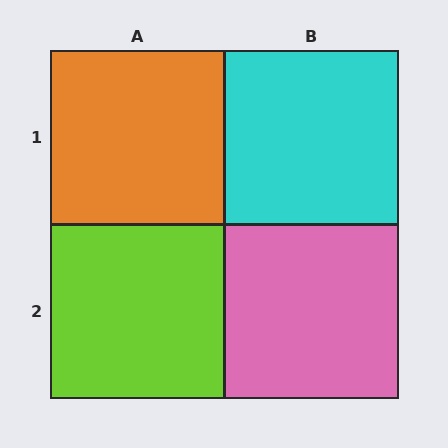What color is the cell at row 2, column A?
Lime.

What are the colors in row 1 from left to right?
Orange, cyan.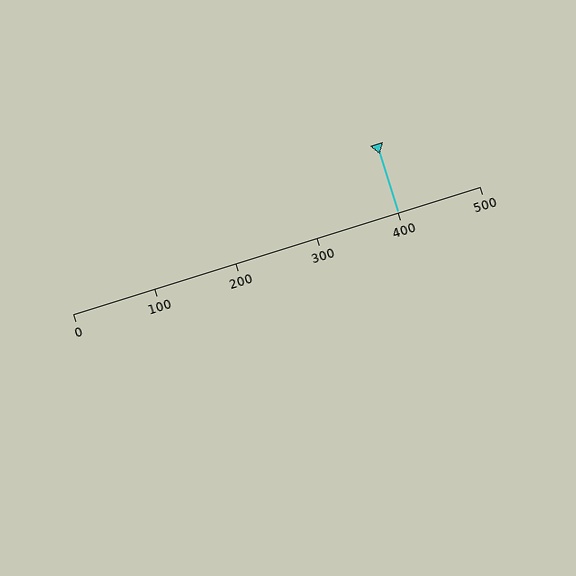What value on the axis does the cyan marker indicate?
The marker indicates approximately 400.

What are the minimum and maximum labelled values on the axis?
The axis runs from 0 to 500.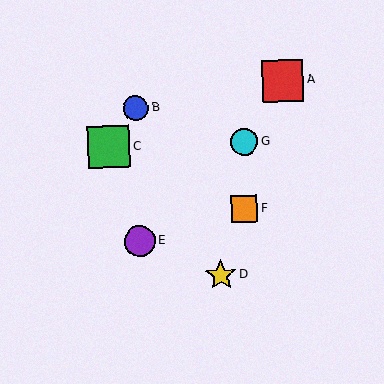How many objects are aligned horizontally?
2 objects (C, G) are aligned horizontally.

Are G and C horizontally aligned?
Yes, both are at y≈141.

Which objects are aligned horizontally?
Objects C, G are aligned horizontally.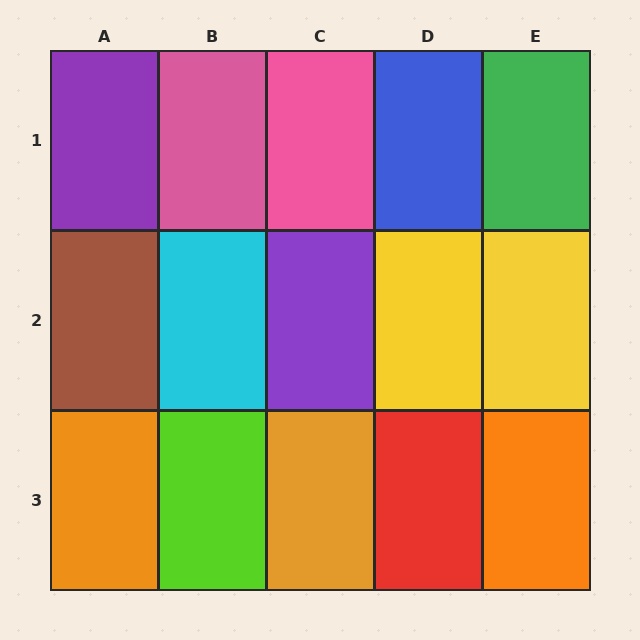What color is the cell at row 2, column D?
Yellow.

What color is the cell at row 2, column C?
Purple.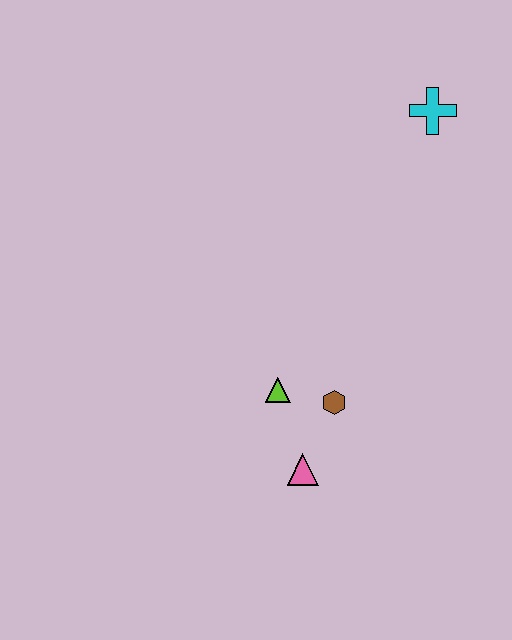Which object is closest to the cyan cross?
The brown hexagon is closest to the cyan cross.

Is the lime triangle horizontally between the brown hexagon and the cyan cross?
No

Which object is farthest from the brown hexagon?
The cyan cross is farthest from the brown hexagon.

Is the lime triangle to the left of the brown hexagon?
Yes